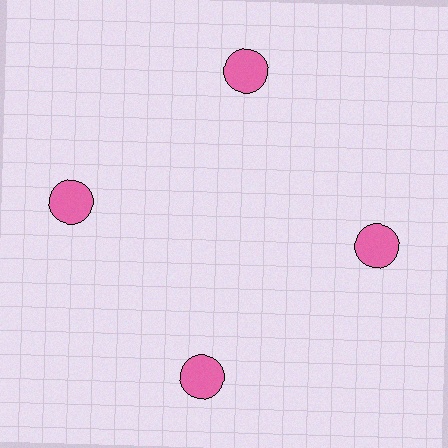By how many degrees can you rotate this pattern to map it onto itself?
The pattern maps onto itself every 90 degrees of rotation.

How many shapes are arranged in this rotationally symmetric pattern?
There are 4 shapes, arranged in 4 groups of 1.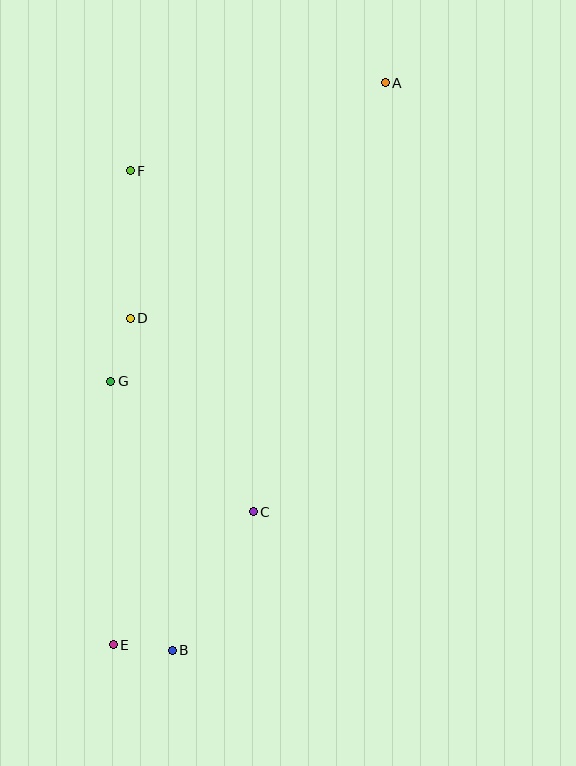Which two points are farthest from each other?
Points A and E are farthest from each other.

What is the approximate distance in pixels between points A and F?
The distance between A and F is approximately 270 pixels.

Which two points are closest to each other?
Points B and E are closest to each other.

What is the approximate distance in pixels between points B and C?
The distance between B and C is approximately 160 pixels.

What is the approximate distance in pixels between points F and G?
The distance between F and G is approximately 211 pixels.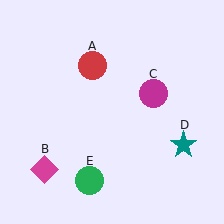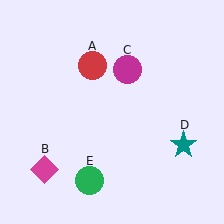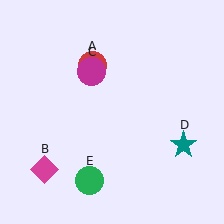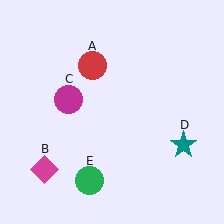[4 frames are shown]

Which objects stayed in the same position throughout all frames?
Red circle (object A) and magenta diamond (object B) and teal star (object D) and green circle (object E) remained stationary.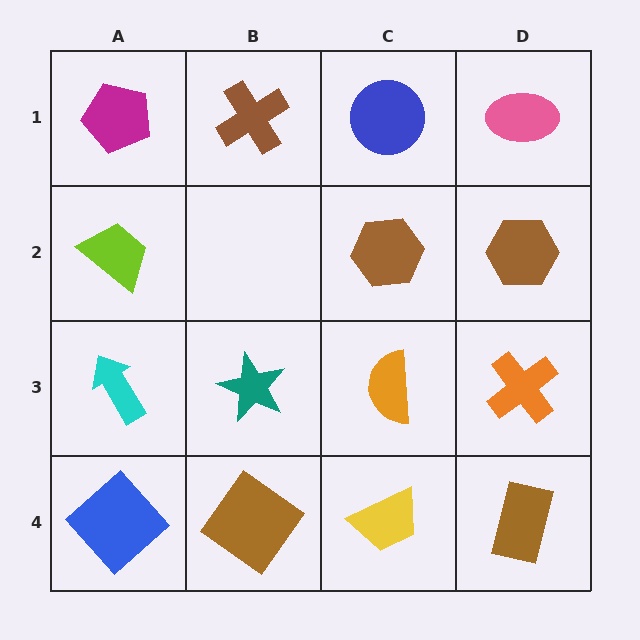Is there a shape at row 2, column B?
No, that cell is empty.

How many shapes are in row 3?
4 shapes.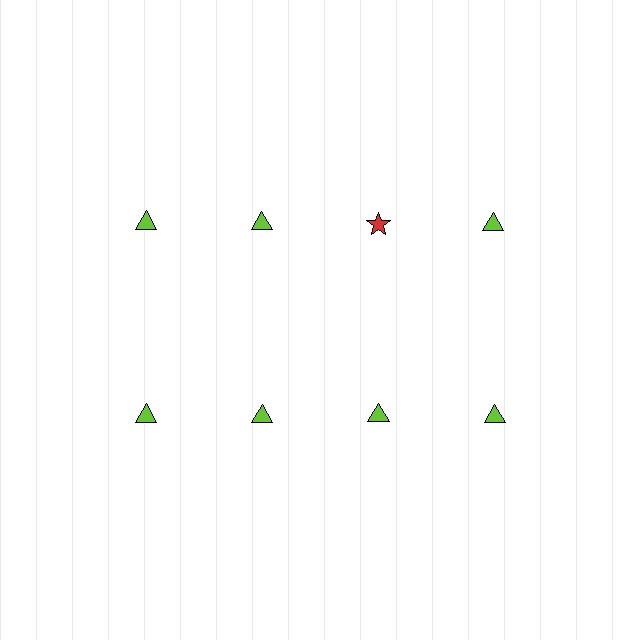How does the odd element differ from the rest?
It differs in both color (red instead of lime) and shape (star instead of triangle).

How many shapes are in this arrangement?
There are 8 shapes arranged in a grid pattern.